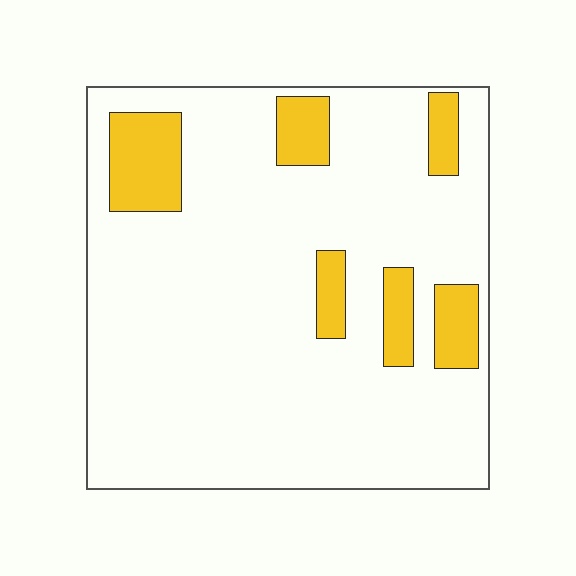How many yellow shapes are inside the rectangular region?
6.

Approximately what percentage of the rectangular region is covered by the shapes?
Approximately 15%.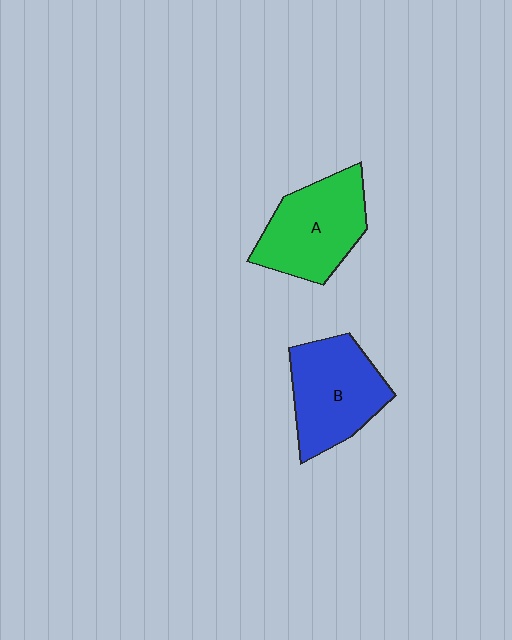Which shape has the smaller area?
Shape B (blue).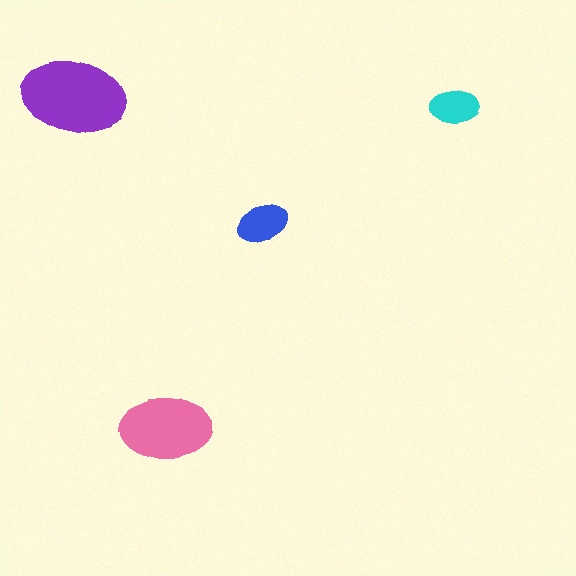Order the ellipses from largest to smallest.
the purple one, the pink one, the blue one, the cyan one.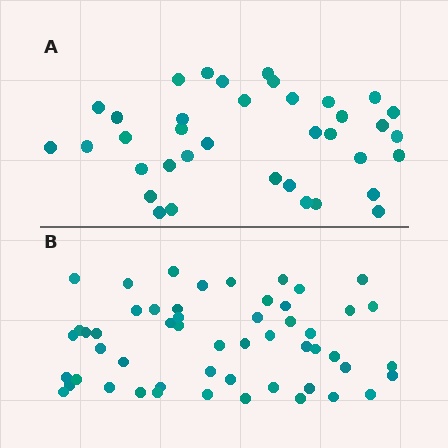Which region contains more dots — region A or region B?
Region B (the bottom region) has more dots.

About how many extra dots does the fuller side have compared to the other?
Region B has approximately 15 more dots than region A.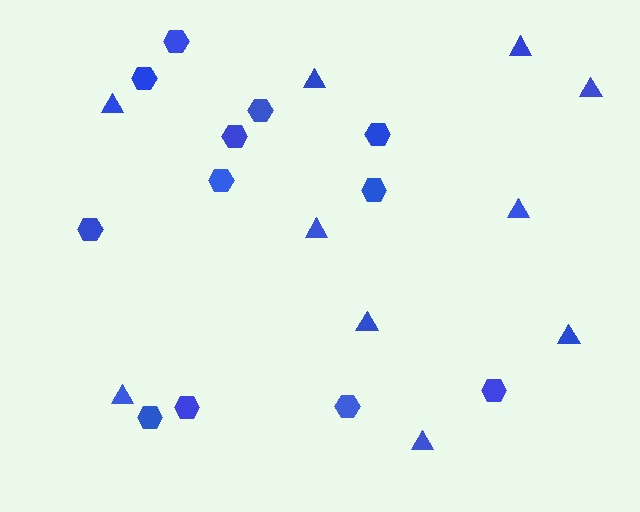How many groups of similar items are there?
There are 2 groups: one group of triangles (10) and one group of hexagons (12).